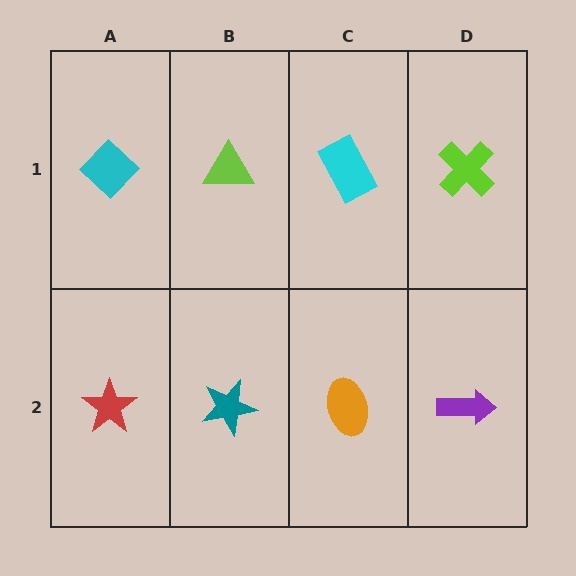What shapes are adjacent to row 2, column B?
A lime triangle (row 1, column B), a red star (row 2, column A), an orange ellipse (row 2, column C).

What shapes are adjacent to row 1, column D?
A purple arrow (row 2, column D), a cyan rectangle (row 1, column C).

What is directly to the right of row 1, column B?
A cyan rectangle.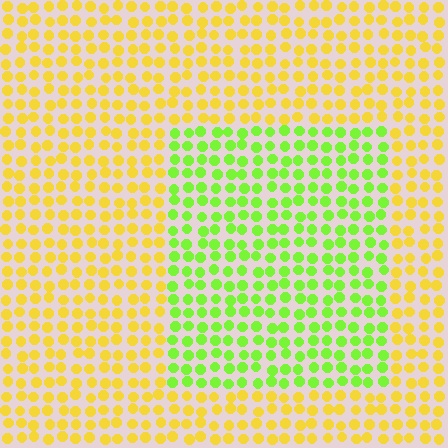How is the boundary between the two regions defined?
The boundary is defined purely by a slight shift in hue (about 49 degrees). Spacing, size, and orientation are identical on both sides.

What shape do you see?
I see a rectangle.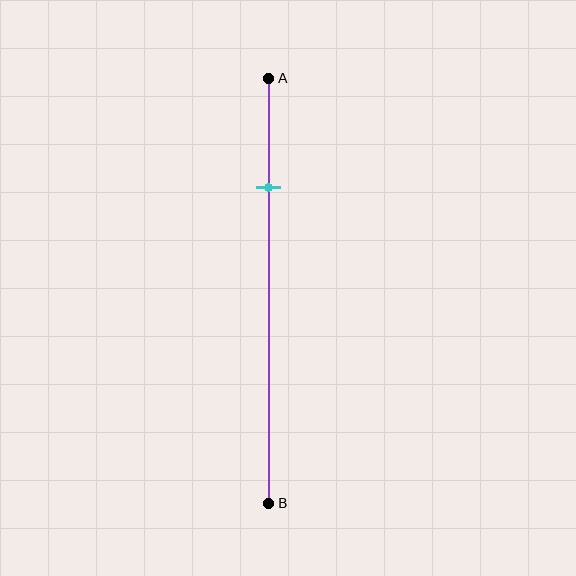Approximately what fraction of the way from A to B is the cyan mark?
The cyan mark is approximately 25% of the way from A to B.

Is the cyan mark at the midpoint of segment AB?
No, the mark is at about 25% from A, not at the 50% midpoint.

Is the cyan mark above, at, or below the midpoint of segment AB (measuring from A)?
The cyan mark is above the midpoint of segment AB.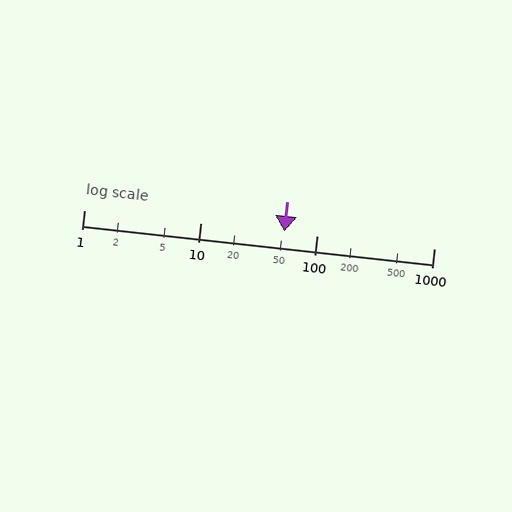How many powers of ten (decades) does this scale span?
The scale spans 3 decades, from 1 to 1000.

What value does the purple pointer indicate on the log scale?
The pointer indicates approximately 52.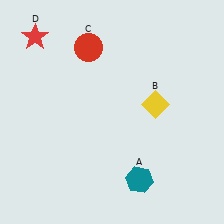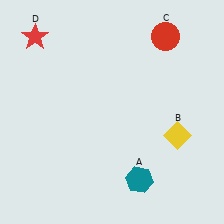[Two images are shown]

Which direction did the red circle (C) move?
The red circle (C) moved right.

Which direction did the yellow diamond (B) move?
The yellow diamond (B) moved down.